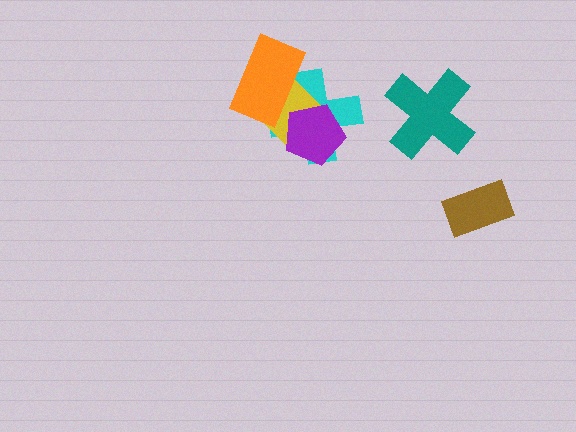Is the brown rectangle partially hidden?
No, no other shape covers it.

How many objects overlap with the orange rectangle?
2 objects overlap with the orange rectangle.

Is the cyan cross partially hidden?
Yes, it is partially covered by another shape.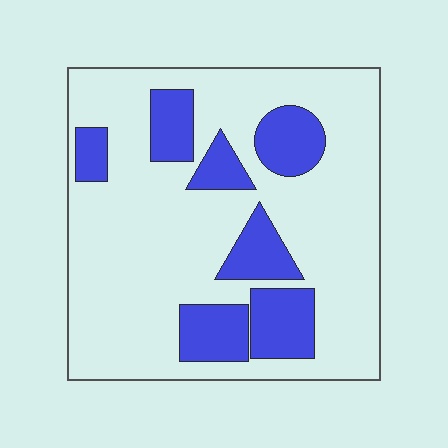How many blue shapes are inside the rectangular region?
7.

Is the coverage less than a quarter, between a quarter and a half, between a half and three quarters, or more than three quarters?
Less than a quarter.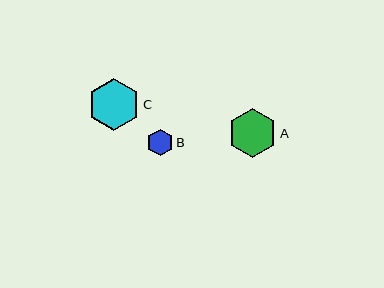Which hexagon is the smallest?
Hexagon B is the smallest with a size of approximately 27 pixels.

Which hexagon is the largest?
Hexagon C is the largest with a size of approximately 52 pixels.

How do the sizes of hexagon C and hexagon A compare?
Hexagon C and hexagon A are approximately the same size.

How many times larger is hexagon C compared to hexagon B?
Hexagon C is approximately 1.9 times the size of hexagon B.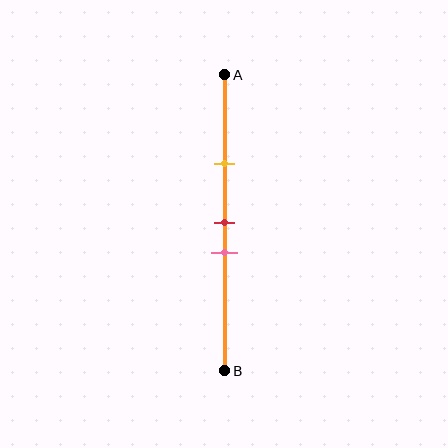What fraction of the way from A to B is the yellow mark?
The yellow mark is approximately 30% (0.3) of the way from A to B.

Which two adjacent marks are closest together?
The red and pink marks are the closest adjacent pair.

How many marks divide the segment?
There are 3 marks dividing the segment.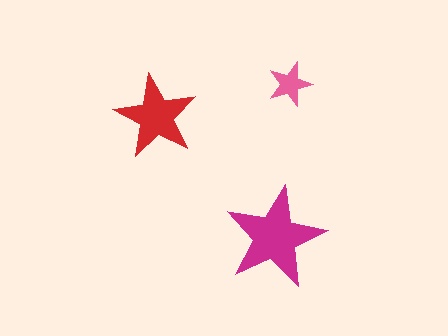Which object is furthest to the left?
The red star is leftmost.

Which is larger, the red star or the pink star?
The red one.